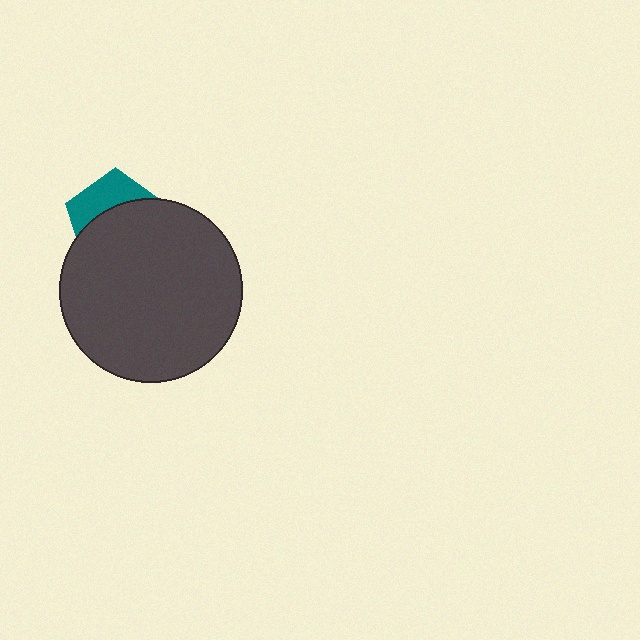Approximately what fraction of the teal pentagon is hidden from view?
Roughly 64% of the teal pentagon is hidden behind the dark gray circle.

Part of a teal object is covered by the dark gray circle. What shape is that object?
It is a pentagon.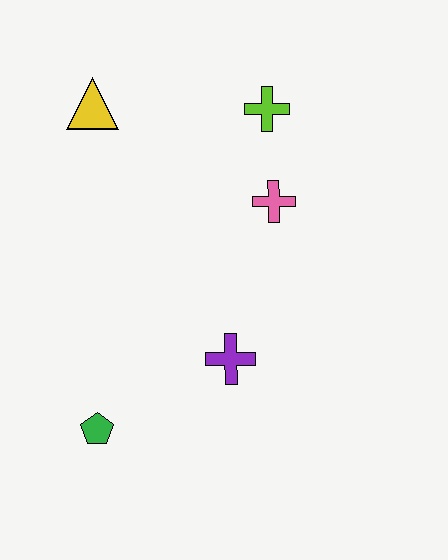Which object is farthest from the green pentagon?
The lime cross is farthest from the green pentagon.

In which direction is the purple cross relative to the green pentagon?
The purple cross is to the right of the green pentagon.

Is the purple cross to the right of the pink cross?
No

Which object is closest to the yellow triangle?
The lime cross is closest to the yellow triangle.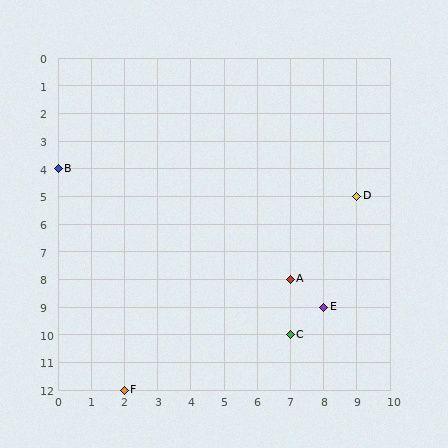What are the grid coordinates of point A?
Point A is at grid coordinates (7, 8).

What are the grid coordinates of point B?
Point B is at grid coordinates (0, 4).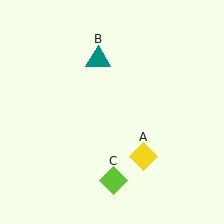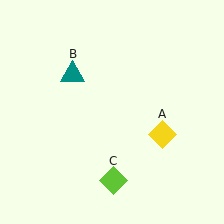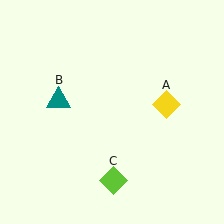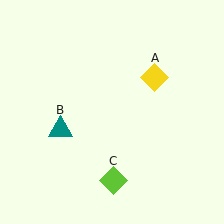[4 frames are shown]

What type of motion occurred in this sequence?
The yellow diamond (object A), teal triangle (object B) rotated counterclockwise around the center of the scene.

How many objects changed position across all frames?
2 objects changed position: yellow diamond (object A), teal triangle (object B).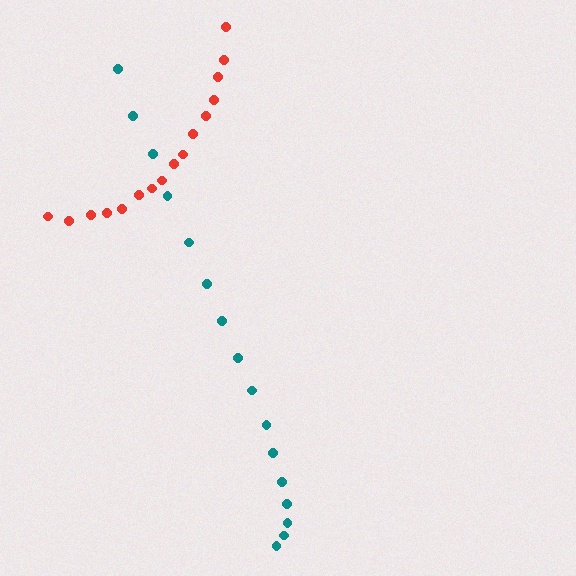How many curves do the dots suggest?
There are 2 distinct paths.